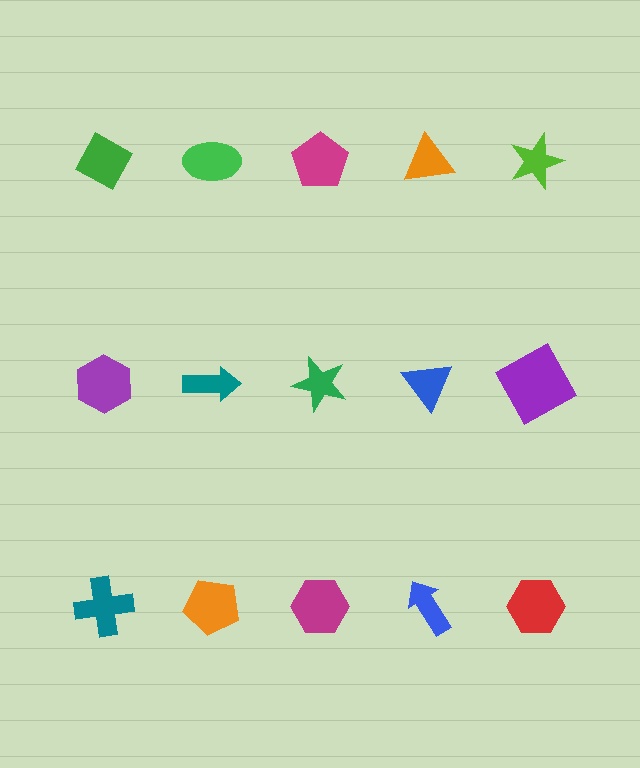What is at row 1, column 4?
An orange triangle.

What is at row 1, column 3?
A magenta pentagon.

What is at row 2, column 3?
A green star.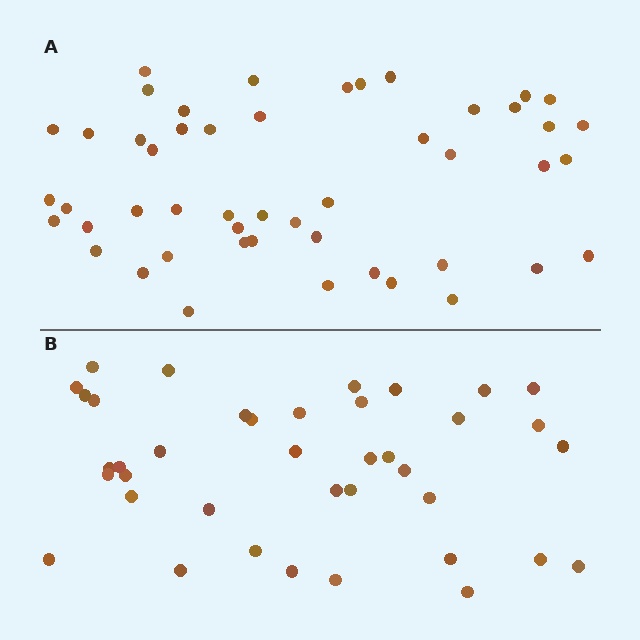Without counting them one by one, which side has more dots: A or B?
Region A (the top region) has more dots.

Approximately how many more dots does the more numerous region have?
Region A has roughly 10 or so more dots than region B.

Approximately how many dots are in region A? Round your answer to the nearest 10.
About 50 dots. (The exact count is 49, which rounds to 50.)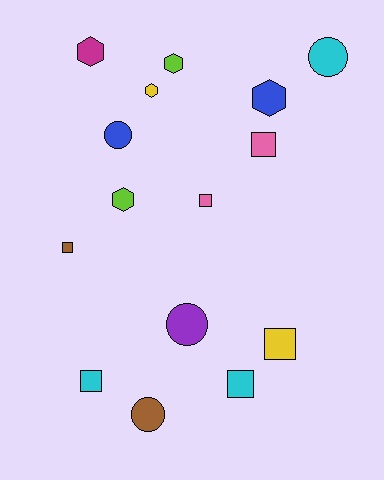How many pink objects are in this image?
There are 2 pink objects.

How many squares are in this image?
There are 6 squares.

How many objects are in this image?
There are 15 objects.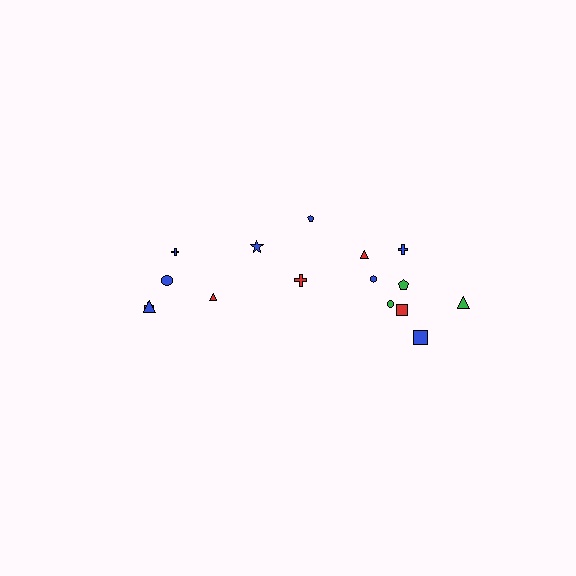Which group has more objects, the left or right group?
The right group.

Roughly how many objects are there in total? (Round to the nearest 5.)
Roughly 15 objects in total.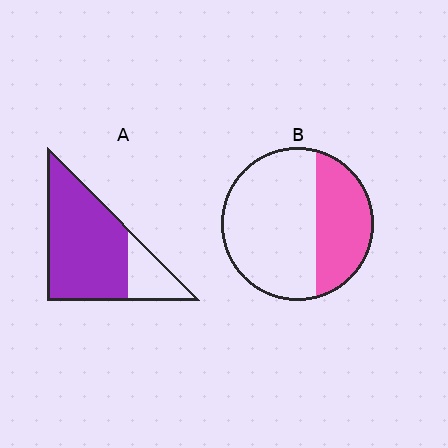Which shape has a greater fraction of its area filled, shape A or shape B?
Shape A.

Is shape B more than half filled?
No.